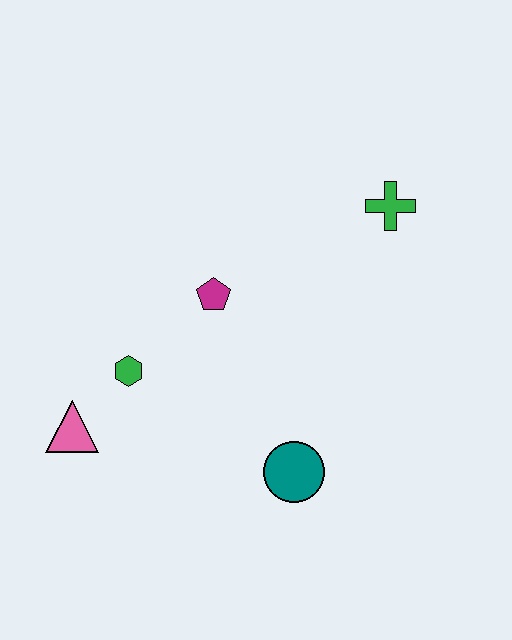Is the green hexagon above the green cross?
No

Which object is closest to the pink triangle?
The green hexagon is closest to the pink triangle.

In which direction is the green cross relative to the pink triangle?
The green cross is to the right of the pink triangle.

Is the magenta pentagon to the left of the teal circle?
Yes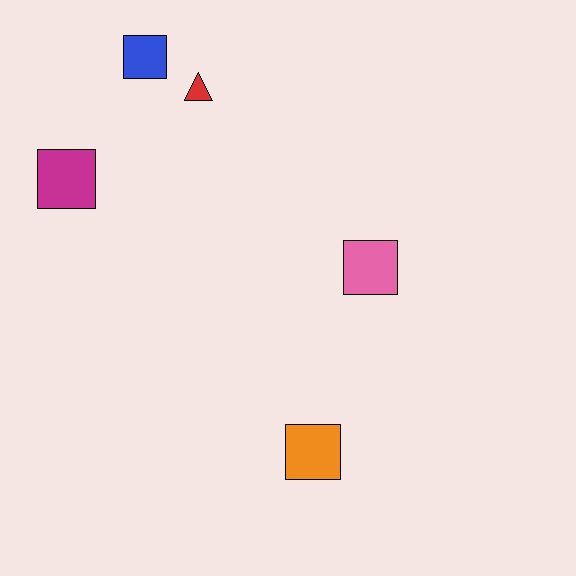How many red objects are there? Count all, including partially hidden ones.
There is 1 red object.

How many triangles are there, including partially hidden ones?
There is 1 triangle.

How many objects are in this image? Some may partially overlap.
There are 5 objects.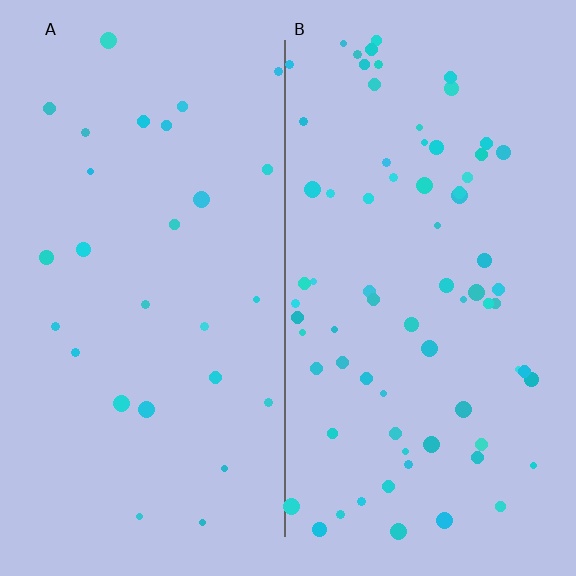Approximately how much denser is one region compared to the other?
Approximately 2.6× — region B over region A.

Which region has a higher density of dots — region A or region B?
B (the right).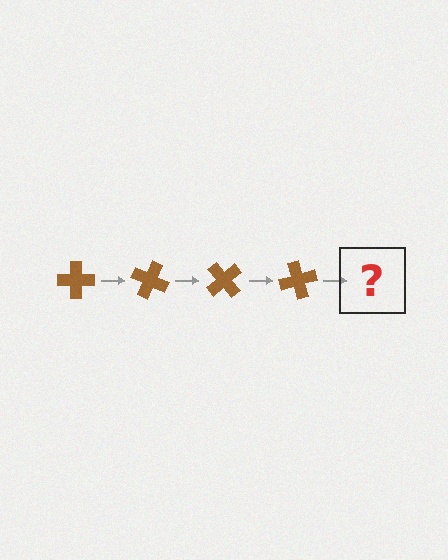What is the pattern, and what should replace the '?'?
The pattern is that the cross rotates 25 degrees each step. The '?' should be a brown cross rotated 100 degrees.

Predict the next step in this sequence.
The next step is a brown cross rotated 100 degrees.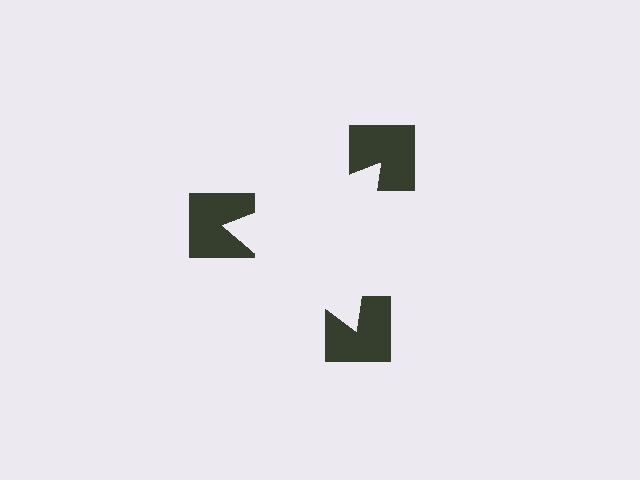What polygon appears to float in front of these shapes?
An illusory triangle — its edges are inferred from the aligned wedge cuts in the notched squares, not physically drawn.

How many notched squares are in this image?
There are 3 — one at each vertex of the illusory triangle.